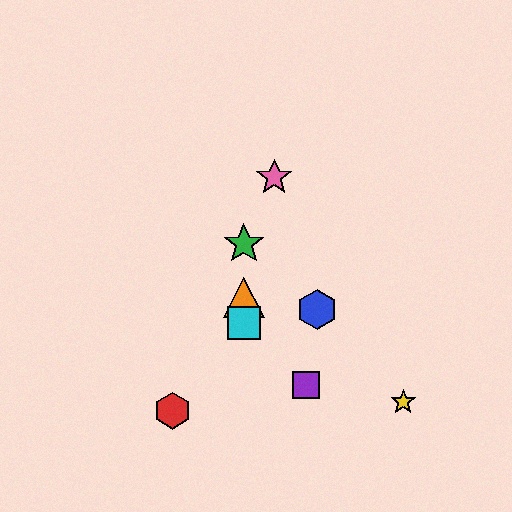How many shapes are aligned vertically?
3 shapes (the green star, the orange triangle, the cyan square) are aligned vertically.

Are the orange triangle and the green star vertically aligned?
Yes, both are at x≈244.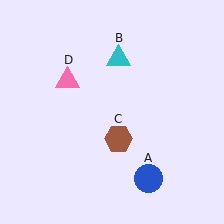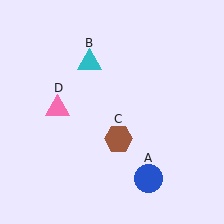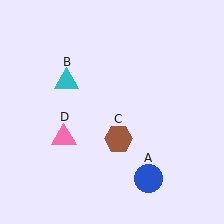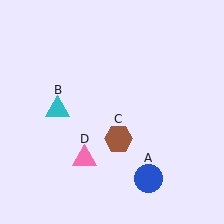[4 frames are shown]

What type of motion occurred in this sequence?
The cyan triangle (object B), pink triangle (object D) rotated counterclockwise around the center of the scene.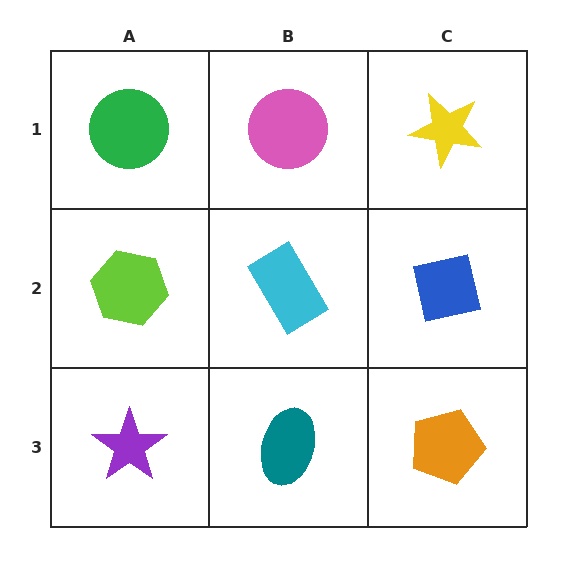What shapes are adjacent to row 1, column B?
A cyan rectangle (row 2, column B), a green circle (row 1, column A), a yellow star (row 1, column C).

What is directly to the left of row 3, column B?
A purple star.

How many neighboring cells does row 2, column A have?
3.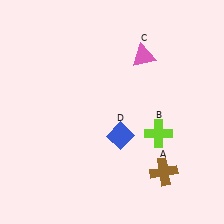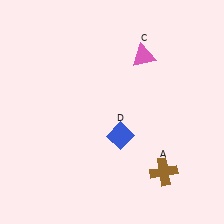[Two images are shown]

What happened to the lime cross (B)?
The lime cross (B) was removed in Image 2. It was in the bottom-right area of Image 1.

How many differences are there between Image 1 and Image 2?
There is 1 difference between the two images.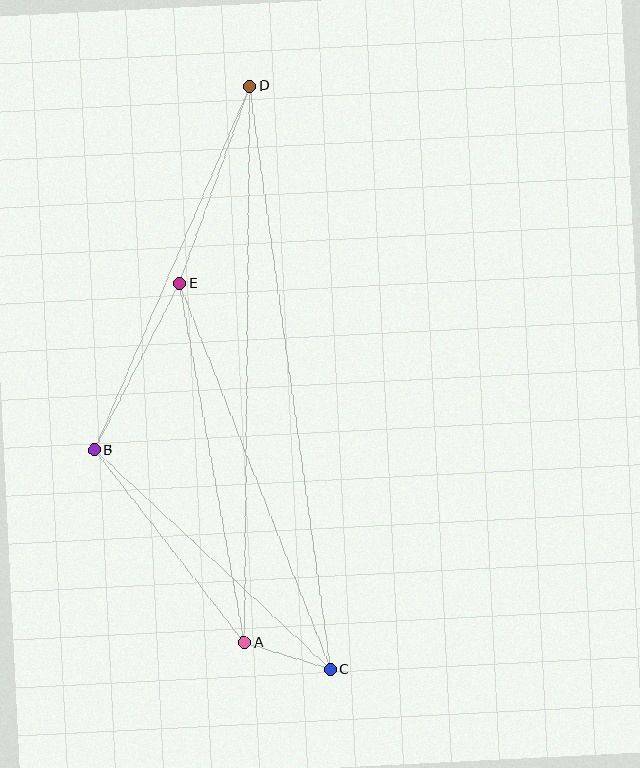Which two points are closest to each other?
Points A and C are closest to each other.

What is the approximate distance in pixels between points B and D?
The distance between B and D is approximately 395 pixels.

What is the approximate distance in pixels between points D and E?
The distance between D and E is approximately 209 pixels.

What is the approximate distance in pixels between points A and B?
The distance between A and B is approximately 244 pixels.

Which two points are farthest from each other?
Points C and D are farthest from each other.